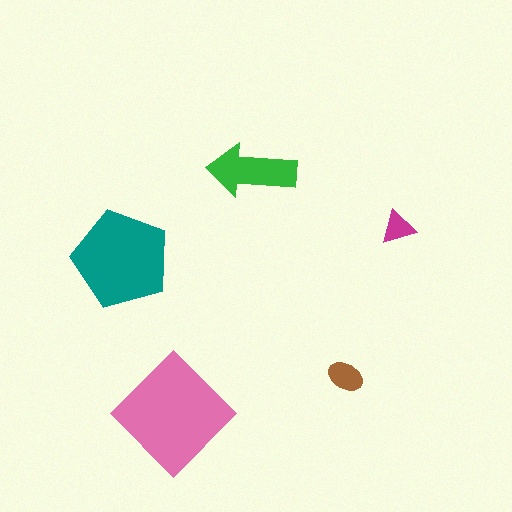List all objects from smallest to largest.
The magenta triangle, the brown ellipse, the green arrow, the teal pentagon, the pink diamond.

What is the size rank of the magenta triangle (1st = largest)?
5th.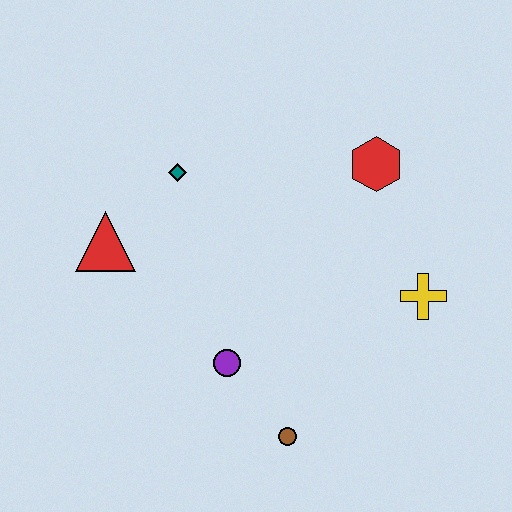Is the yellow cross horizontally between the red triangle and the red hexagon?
No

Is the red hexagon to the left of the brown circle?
No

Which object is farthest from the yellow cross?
The red triangle is farthest from the yellow cross.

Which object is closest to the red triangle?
The teal diamond is closest to the red triangle.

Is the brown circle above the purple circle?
No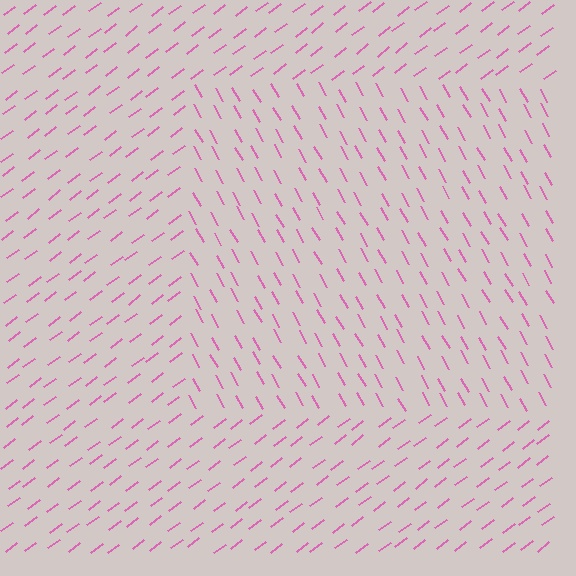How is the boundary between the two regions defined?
The boundary is defined purely by a change in line orientation (approximately 83 degrees difference). All lines are the same color and thickness.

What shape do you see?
I see a rectangle.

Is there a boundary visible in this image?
Yes, there is a texture boundary formed by a change in line orientation.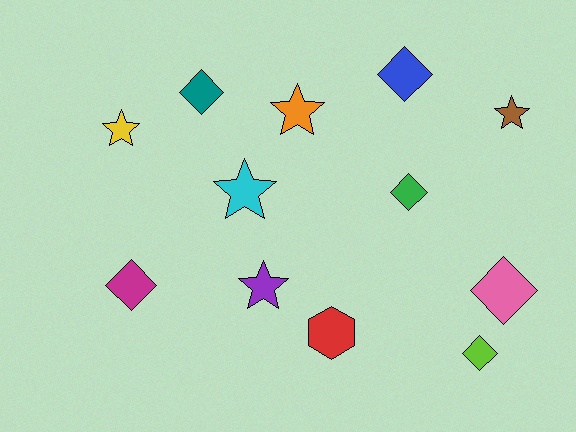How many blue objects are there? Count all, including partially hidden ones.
There is 1 blue object.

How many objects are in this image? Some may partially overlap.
There are 12 objects.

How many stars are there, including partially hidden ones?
There are 5 stars.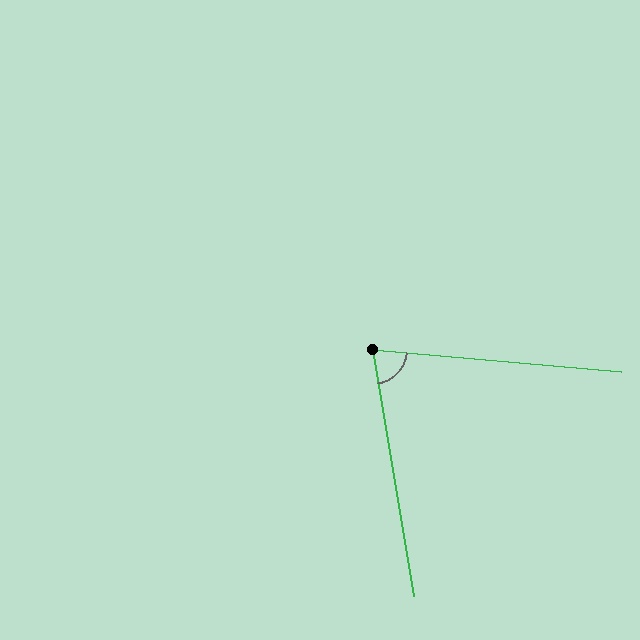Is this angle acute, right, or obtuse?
It is acute.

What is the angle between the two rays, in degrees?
Approximately 76 degrees.